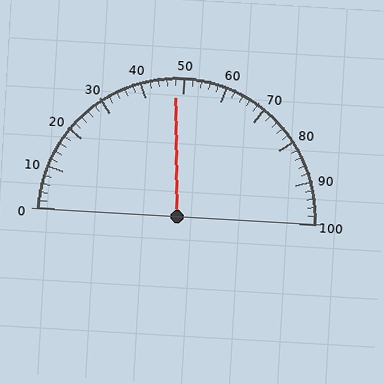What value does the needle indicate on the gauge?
The needle indicates approximately 48.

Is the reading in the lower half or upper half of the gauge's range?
The reading is in the lower half of the range (0 to 100).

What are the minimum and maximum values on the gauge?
The gauge ranges from 0 to 100.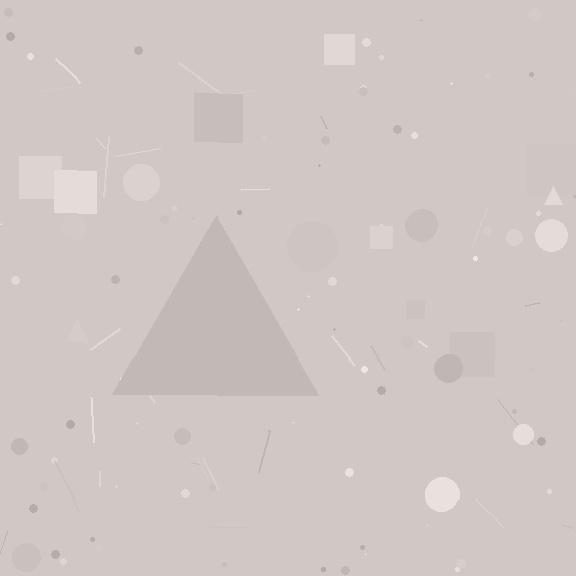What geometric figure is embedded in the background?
A triangle is embedded in the background.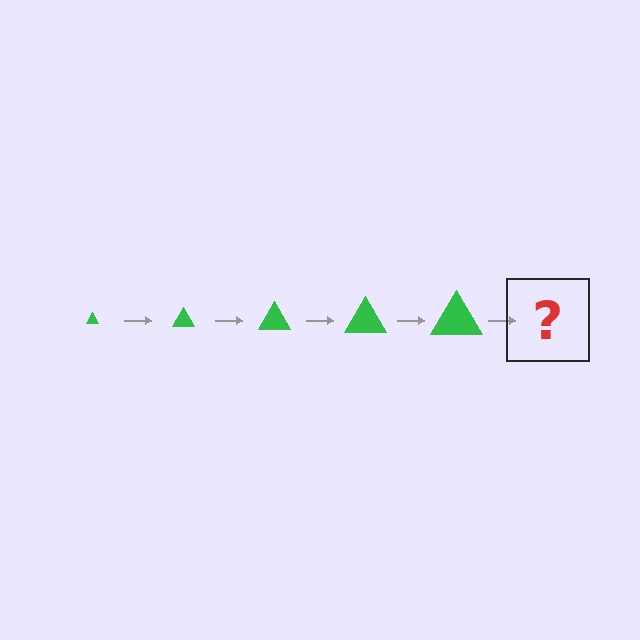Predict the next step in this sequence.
The next step is a green triangle, larger than the previous one.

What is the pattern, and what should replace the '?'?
The pattern is that the triangle gets progressively larger each step. The '?' should be a green triangle, larger than the previous one.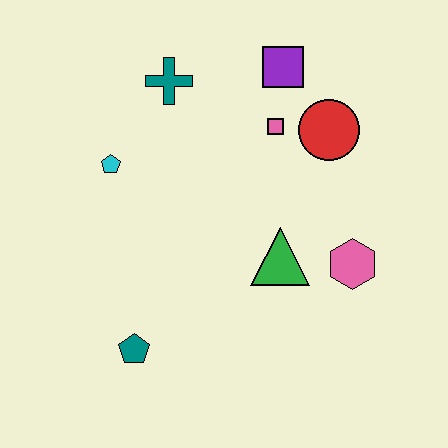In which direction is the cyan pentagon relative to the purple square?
The cyan pentagon is to the left of the purple square.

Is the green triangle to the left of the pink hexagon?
Yes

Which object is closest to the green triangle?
The pink hexagon is closest to the green triangle.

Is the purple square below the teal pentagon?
No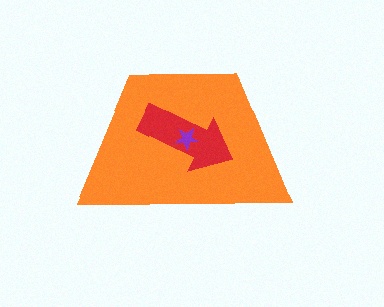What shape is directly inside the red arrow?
The purple star.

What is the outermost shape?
The orange trapezoid.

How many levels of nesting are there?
3.